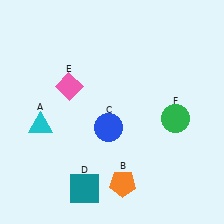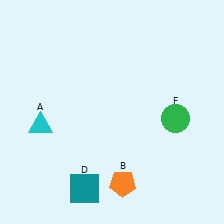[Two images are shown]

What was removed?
The pink diamond (E), the blue circle (C) were removed in Image 2.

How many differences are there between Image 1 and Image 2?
There are 2 differences between the two images.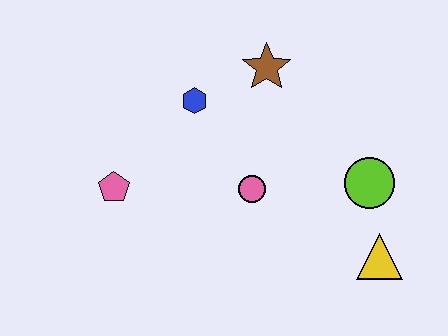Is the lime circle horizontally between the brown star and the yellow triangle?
Yes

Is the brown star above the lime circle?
Yes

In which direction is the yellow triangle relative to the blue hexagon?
The yellow triangle is to the right of the blue hexagon.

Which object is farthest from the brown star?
The yellow triangle is farthest from the brown star.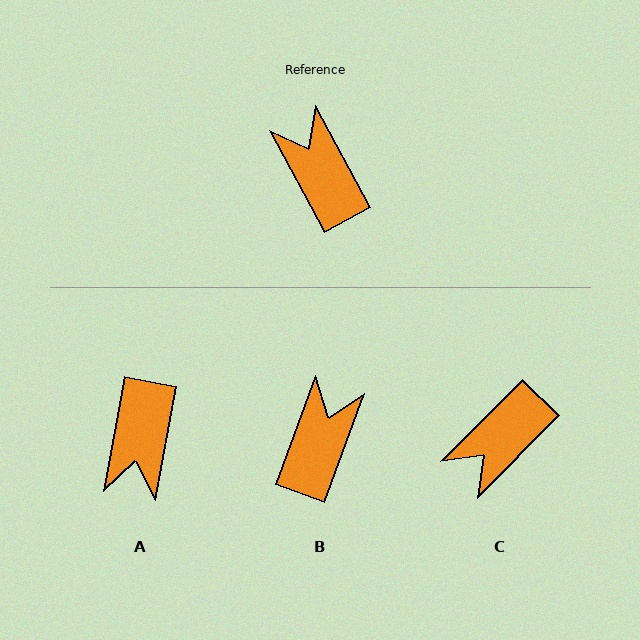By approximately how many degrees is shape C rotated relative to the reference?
Approximately 107 degrees counter-clockwise.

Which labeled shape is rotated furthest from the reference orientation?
A, about 141 degrees away.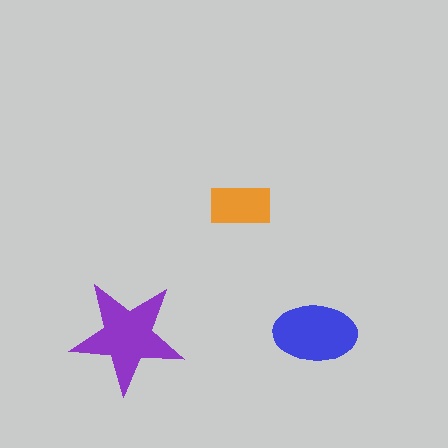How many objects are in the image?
There are 3 objects in the image.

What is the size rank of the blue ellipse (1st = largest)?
2nd.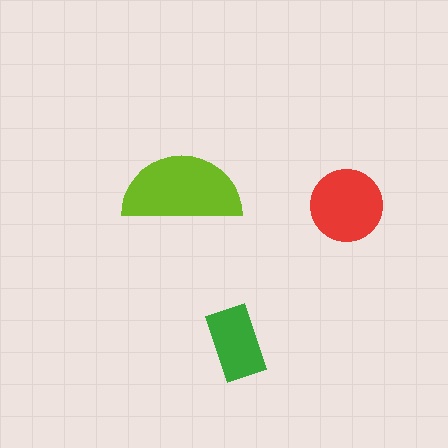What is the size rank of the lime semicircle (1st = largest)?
1st.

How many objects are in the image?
There are 3 objects in the image.